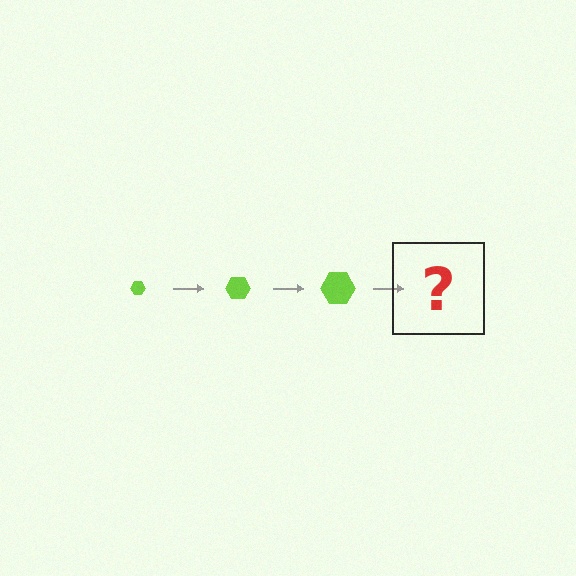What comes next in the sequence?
The next element should be a lime hexagon, larger than the previous one.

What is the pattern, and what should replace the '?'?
The pattern is that the hexagon gets progressively larger each step. The '?' should be a lime hexagon, larger than the previous one.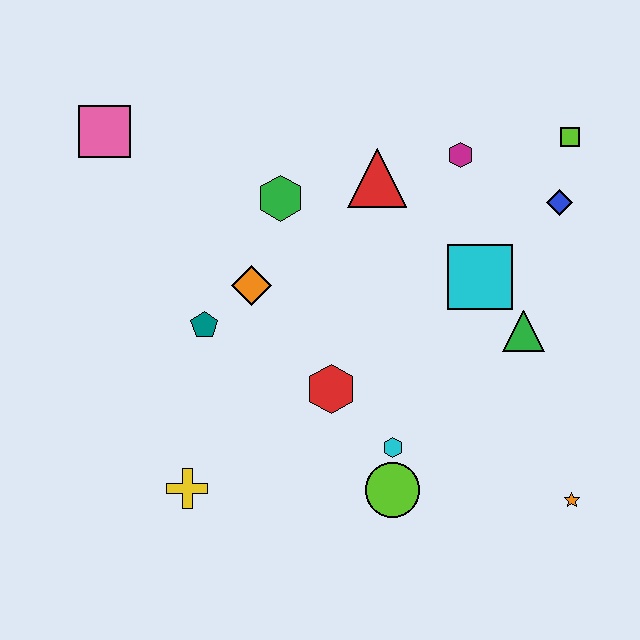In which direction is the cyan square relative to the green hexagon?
The cyan square is to the right of the green hexagon.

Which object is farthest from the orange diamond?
The orange star is farthest from the orange diamond.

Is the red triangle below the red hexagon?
No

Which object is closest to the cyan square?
The green triangle is closest to the cyan square.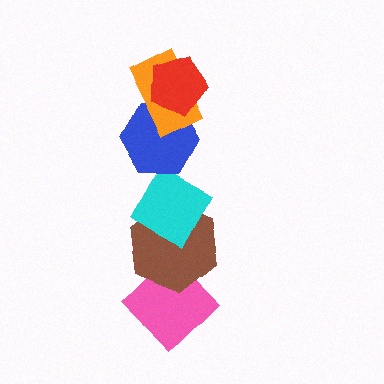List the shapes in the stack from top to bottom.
From top to bottom: the red pentagon, the orange rectangle, the blue hexagon, the cyan diamond, the brown hexagon, the pink diamond.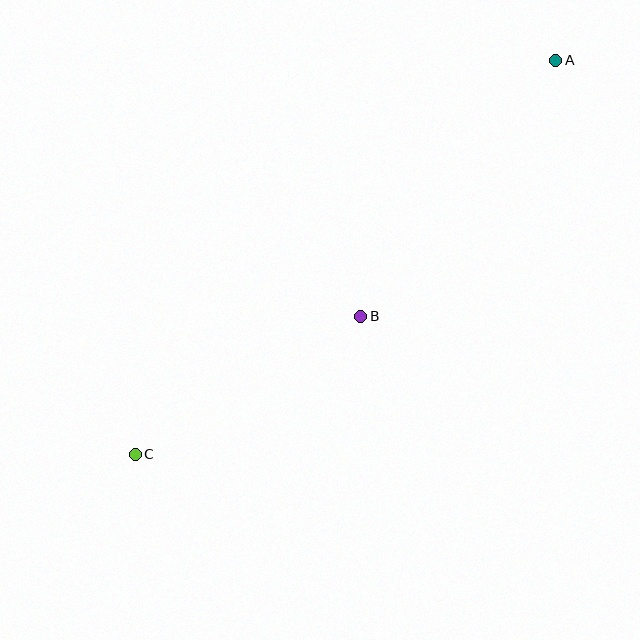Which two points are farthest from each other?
Points A and C are farthest from each other.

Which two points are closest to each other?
Points B and C are closest to each other.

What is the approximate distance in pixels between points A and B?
The distance between A and B is approximately 322 pixels.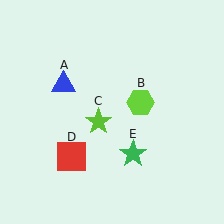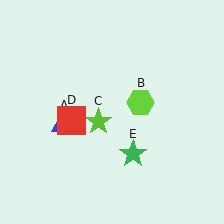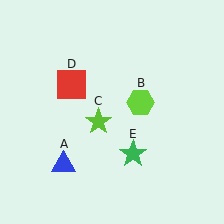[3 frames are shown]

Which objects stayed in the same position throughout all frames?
Lime hexagon (object B) and lime star (object C) and green star (object E) remained stationary.